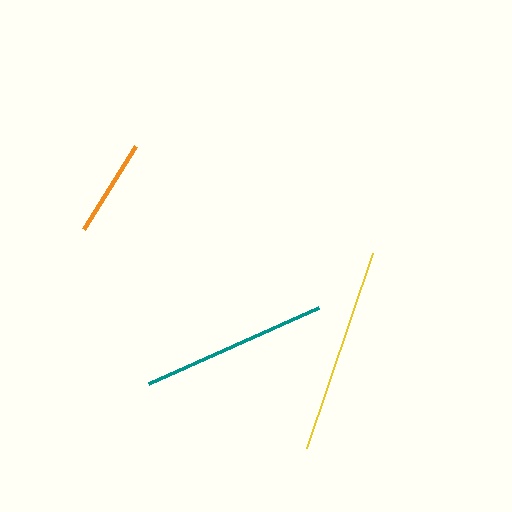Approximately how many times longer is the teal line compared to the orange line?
The teal line is approximately 1.9 times the length of the orange line.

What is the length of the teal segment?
The teal segment is approximately 186 pixels long.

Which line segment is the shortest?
The orange line is the shortest at approximately 98 pixels.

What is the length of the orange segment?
The orange segment is approximately 98 pixels long.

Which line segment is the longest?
The yellow line is the longest at approximately 206 pixels.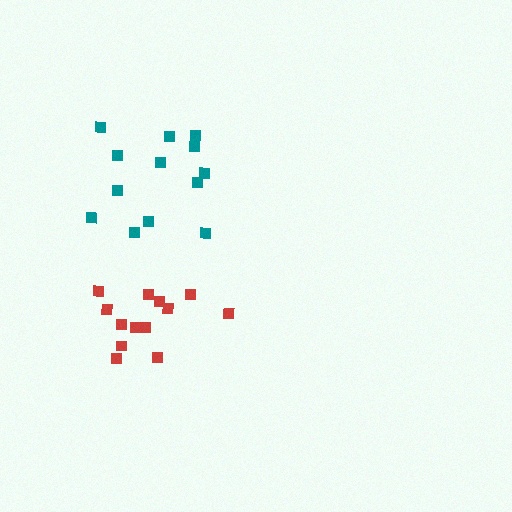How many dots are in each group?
Group 1: 13 dots, Group 2: 13 dots (26 total).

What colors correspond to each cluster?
The clusters are colored: red, teal.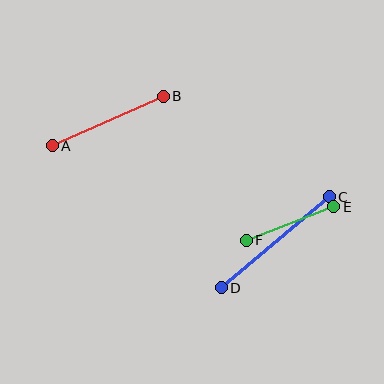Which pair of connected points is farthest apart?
Points C and D are farthest apart.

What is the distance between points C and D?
The distance is approximately 141 pixels.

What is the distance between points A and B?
The distance is approximately 121 pixels.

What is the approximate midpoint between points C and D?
The midpoint is at approximately (275, 242) pixels.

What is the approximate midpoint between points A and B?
The midpoint is at approximately (108, 121) pixels.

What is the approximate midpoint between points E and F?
The midpoint is at approximately (290, 223) pixels.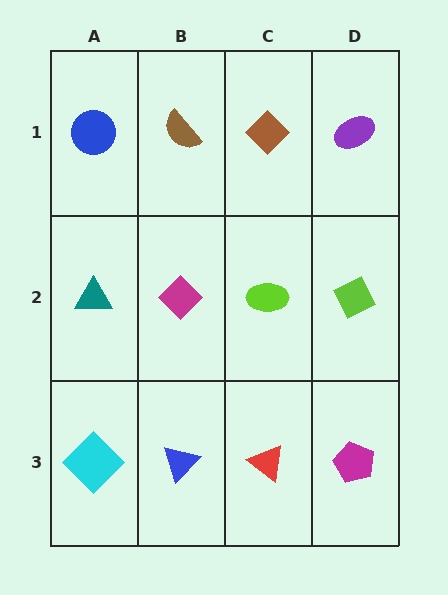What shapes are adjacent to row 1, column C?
A lime ellipse (row 2, column C), a brown semicircle (row 1, column B), a purple ellipse (row 1, column D).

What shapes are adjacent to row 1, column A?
A teal triangle (row 2, column A), a brown semicircle (row 1, column B).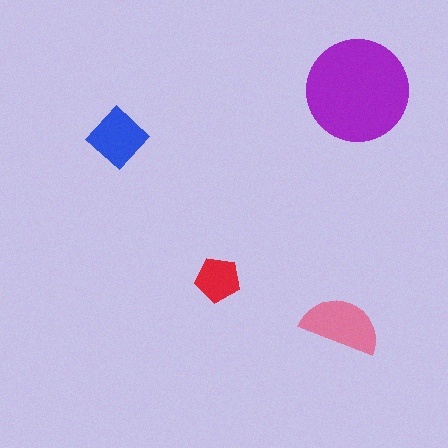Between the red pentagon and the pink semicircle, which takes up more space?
The pink semicircle.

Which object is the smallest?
The red pentagon.